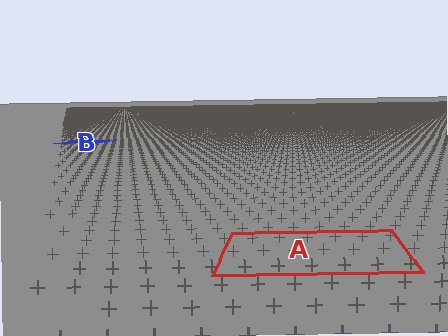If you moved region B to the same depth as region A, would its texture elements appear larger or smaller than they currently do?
They would appear larger. At a closer depth, the same texture elements are projected at a bigger on-screen size.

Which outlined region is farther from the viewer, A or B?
Region B is farther from the viewer — the texture elements inside it appear smaller and more densely packed.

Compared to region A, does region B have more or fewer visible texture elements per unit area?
Region B has more texture elements per unit area — they are packed more densely because it is farther away.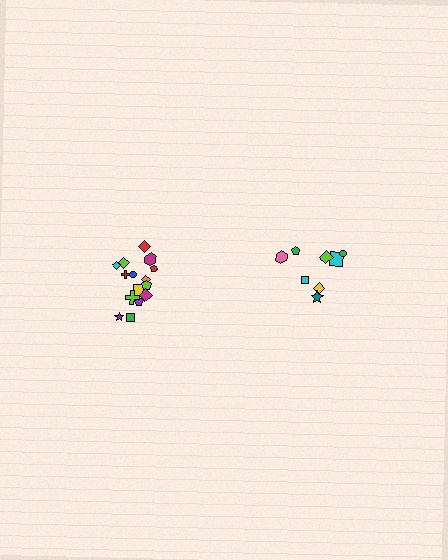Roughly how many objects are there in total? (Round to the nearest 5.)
Roughly 25 objects in total.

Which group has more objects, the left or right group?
The left group.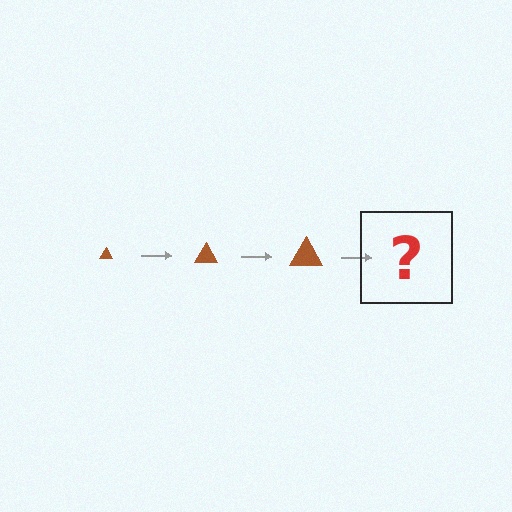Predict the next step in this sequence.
The next step is a brown triangle, larger than the previous one.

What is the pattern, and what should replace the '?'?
The pattern is that the triangle gets progressively larger each step. The '?' should be a brown triangle, larger than the previous one.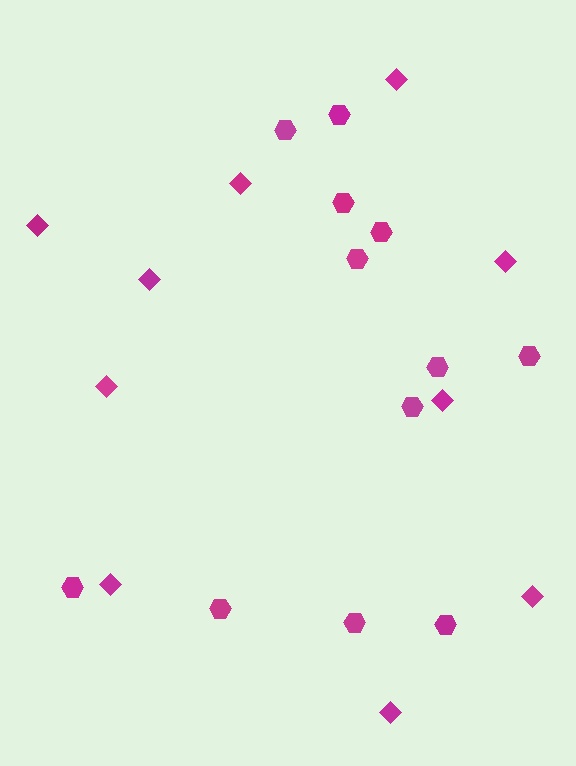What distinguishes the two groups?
There are 2 groups: one group of diamonds (10) and one group of hexagons (12).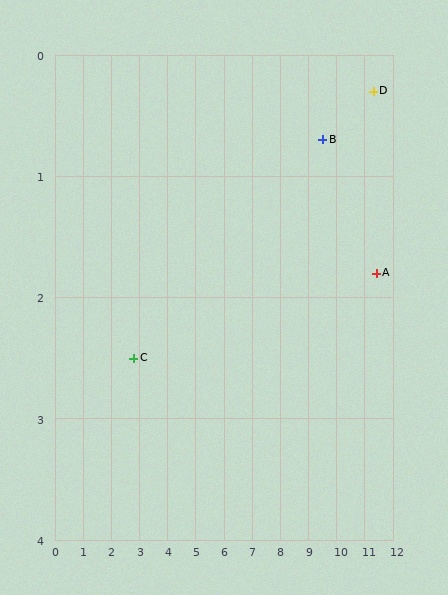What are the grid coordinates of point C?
Point C is at approximately (2.8, 2.5).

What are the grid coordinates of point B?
Point B is at approximately (9.5, 0.7).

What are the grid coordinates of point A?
Point A is at approximately (11.4, 1.8).